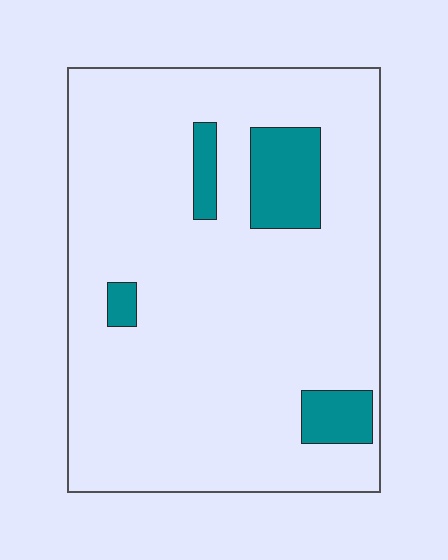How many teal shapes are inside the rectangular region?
4.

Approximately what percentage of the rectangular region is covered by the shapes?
Approximately 10%.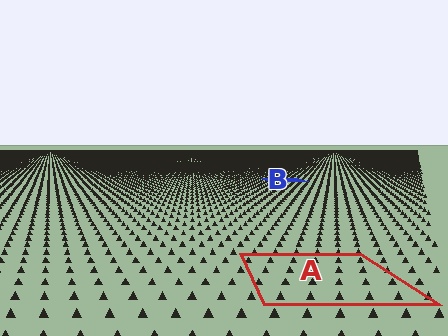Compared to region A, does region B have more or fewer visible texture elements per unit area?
Region B has more texture elements per unit area — they are packed more densely because it is farther away.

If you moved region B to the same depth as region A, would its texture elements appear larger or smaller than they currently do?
They would appear larger. At a closer depth, the same texture elements are projected at a bigger on-screen size.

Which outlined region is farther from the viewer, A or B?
Region B is farther from the viewer — the texture elements inside it appear smaller and more densely packed.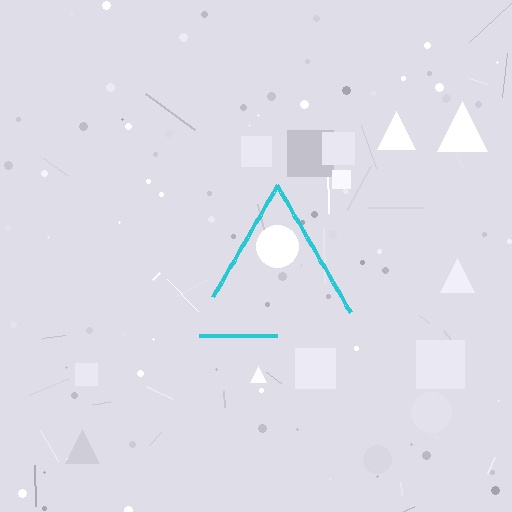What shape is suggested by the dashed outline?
The dashed outline suggests a triangle.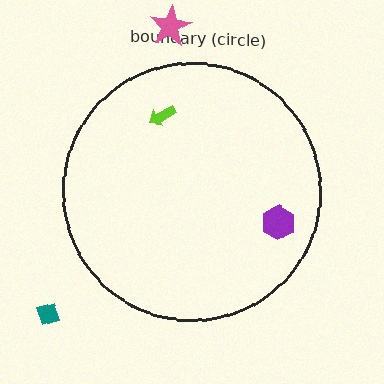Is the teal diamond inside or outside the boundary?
Outside.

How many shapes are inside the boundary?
2 inside, 2 outside.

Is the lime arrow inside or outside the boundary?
Inside.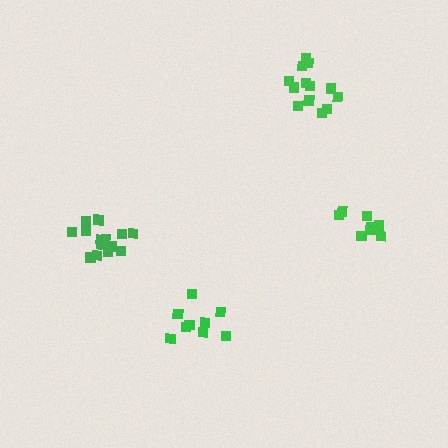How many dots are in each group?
Group 1: 13 dots, Group 2: 14 dots, Group 3: 9 dots, Group 4: 9 dots (45 total).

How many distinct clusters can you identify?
There are 4 distinct clusters.